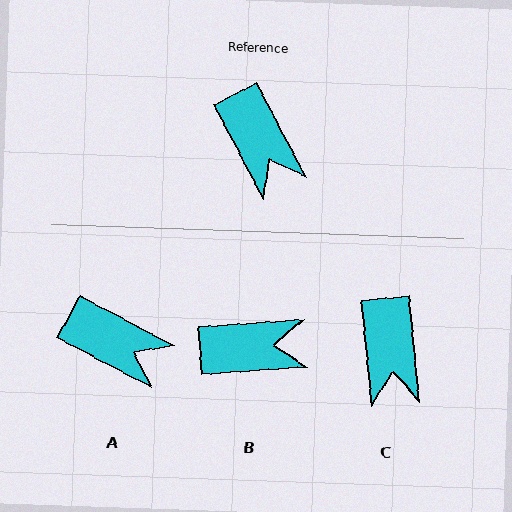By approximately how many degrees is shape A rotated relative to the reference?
Approximately 34 degrees counter-clockwise.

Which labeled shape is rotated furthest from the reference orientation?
B, about 66 degrees away.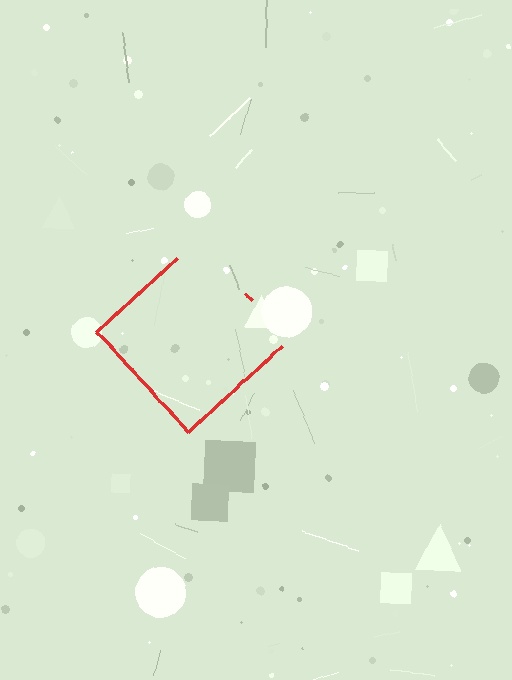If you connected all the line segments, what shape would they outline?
They would outline a diamond.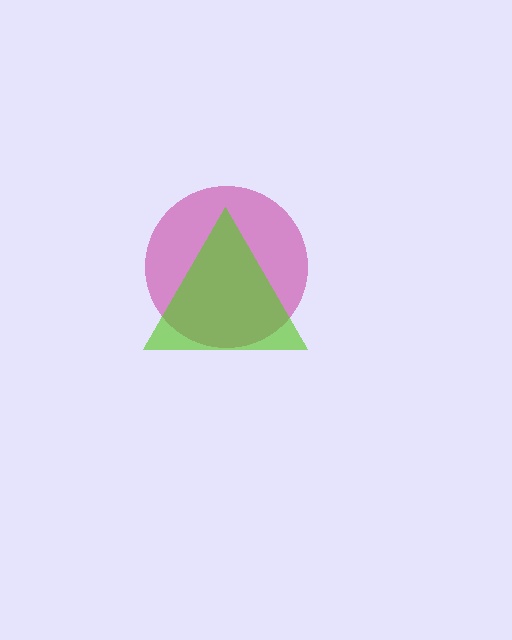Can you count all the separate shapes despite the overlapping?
Yes, there are 2 separate shapes.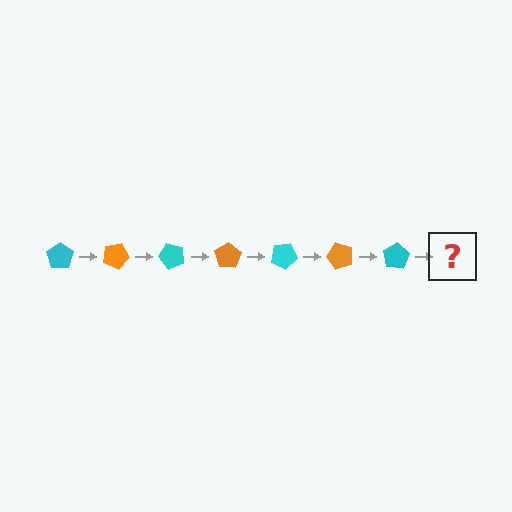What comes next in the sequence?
The next element should be an orange pentagon, rotated 175 degrees from the start.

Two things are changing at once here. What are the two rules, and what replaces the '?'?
The two rules are that it rotates 25 degrees each step and the color cycles through cyan and orange. The '?' should be an orange pentagon, rotated 175 degrees from the start.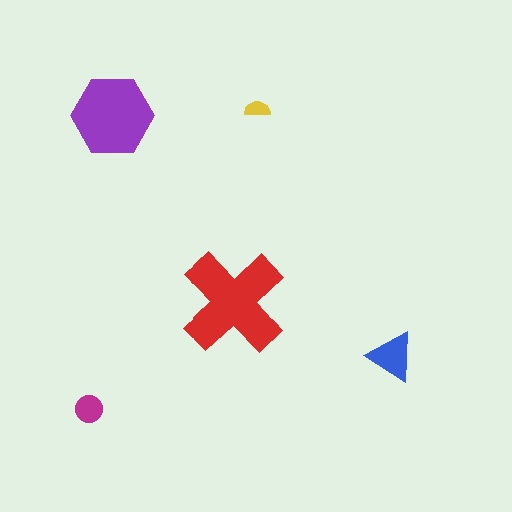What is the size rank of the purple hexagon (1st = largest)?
2nd.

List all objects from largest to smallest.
The red cross, the purple hexagon, the blue triangle, the magenta circle, the yellow semicircle.